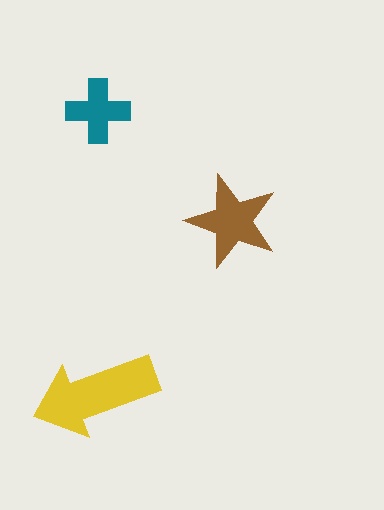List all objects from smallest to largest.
The teal cross, the brown star, the yellow arrow.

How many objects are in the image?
There are 3 objects in the image.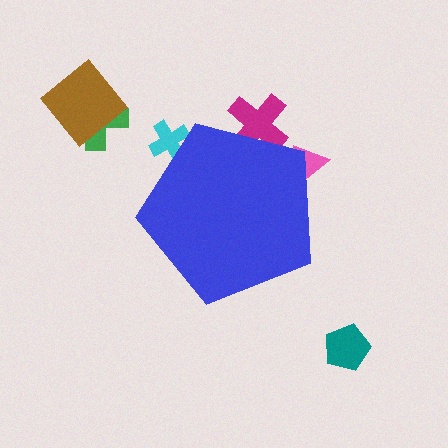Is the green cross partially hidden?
No, the green cross is fully visible.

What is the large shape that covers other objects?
A blue pentagon.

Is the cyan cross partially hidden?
Yes, the cyan cross is partially hidden behind the blue pentagon.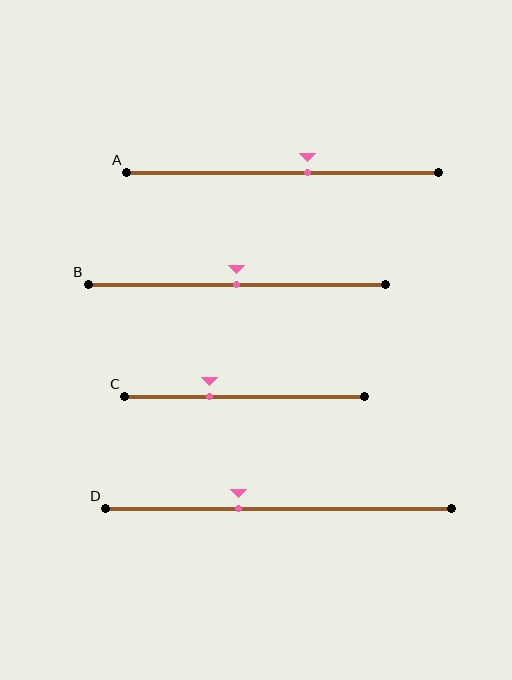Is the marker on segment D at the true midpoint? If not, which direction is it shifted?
No, the marker on segment D is shifted to the left by about 11% of the segment length.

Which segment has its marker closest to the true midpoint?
Segment B has its marker closest to the true midpoint.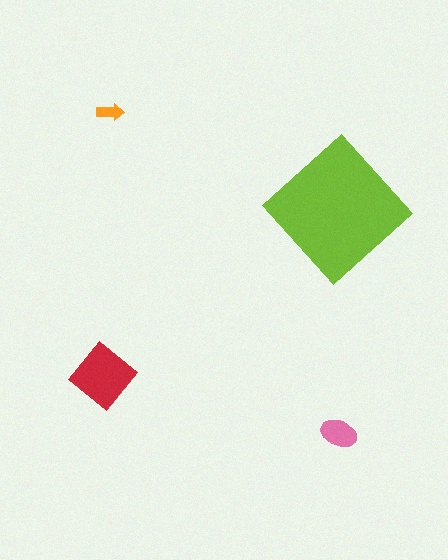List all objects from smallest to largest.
The orange arrow, the pink ellipse, the red diamond, the lime diamond.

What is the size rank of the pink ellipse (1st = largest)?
3rd.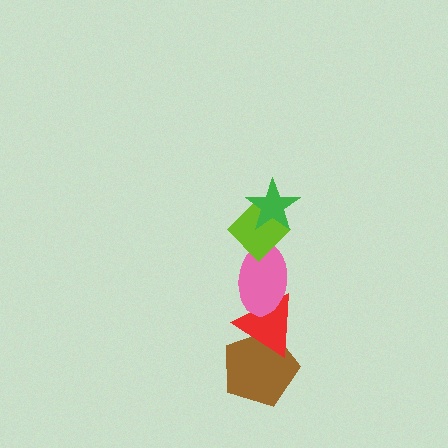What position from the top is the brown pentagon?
The brown pentagon is 5th from the top.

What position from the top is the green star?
The green star is 1st from the top.